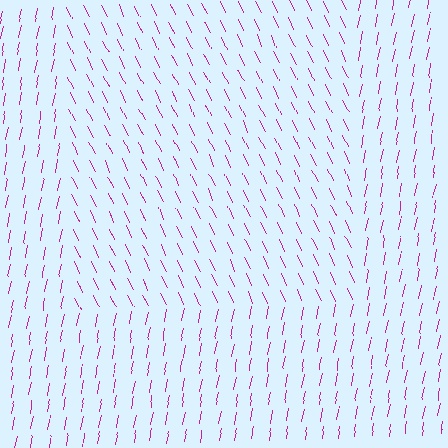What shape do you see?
I see a rectangle.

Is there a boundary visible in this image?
Yes, there is a texture boundary formed by a change in line orientation.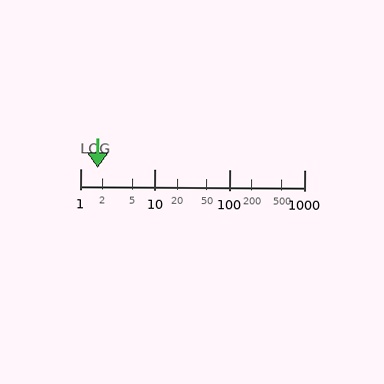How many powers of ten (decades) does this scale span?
The scale spans 3 decades, from 1 to 1000.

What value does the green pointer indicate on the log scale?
The pointer indicates approximately 1.7.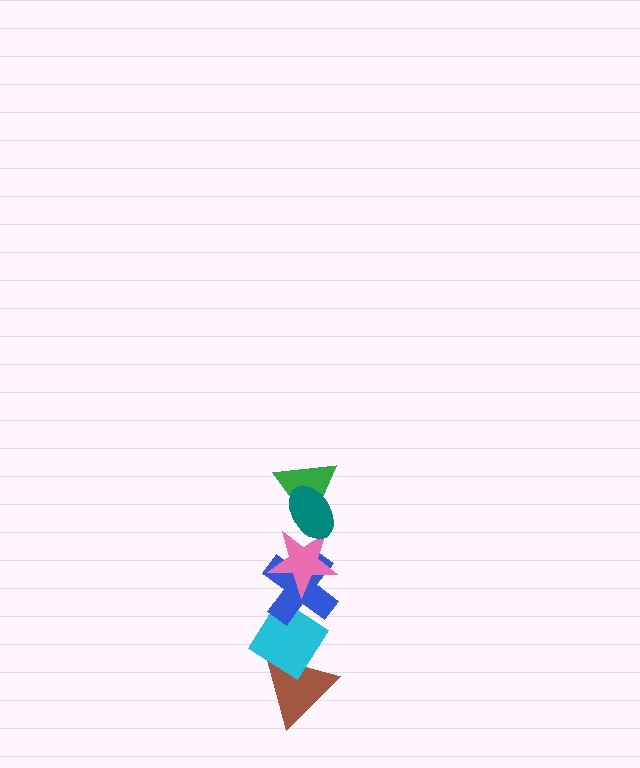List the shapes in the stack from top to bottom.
From top to bottom: the teal ellipse, the green triangle, the pink star, the blue cross, the cyan diamond, the brown triangle.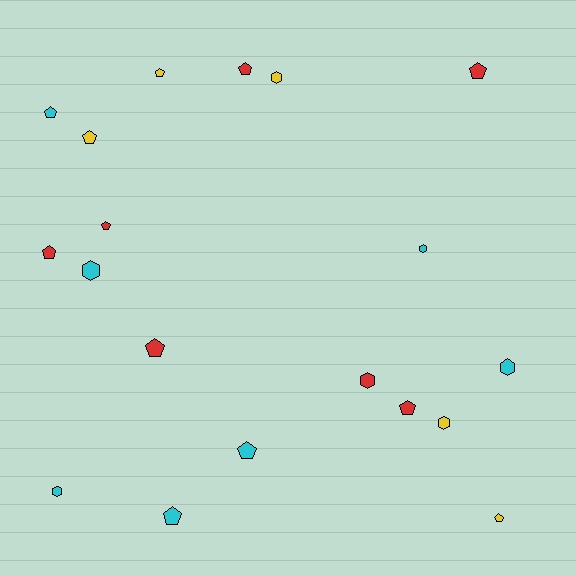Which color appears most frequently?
Red, with 7 objects.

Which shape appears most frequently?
Pentagon, with 12 objects.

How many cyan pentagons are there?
There are 3 cyan pentagons.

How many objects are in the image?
There are 19 objects.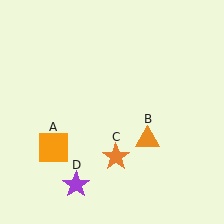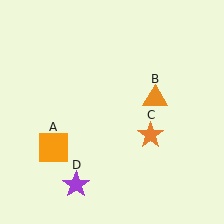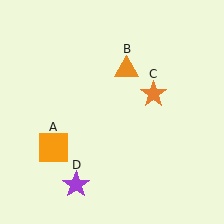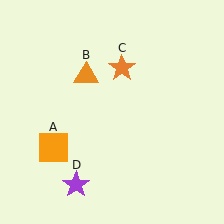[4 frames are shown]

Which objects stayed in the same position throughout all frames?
Orange square (object A) and purple star (object D) remained stationary.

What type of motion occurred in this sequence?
The orange triangle (object B), orange star (object C) rotated counterclockwise around the center of the scene.